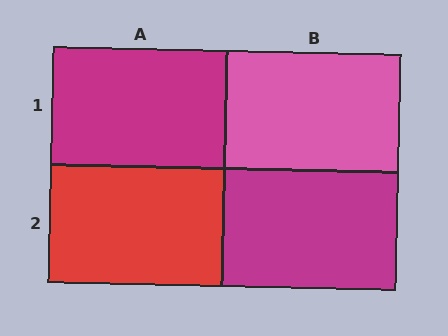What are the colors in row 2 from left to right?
Red, magenta.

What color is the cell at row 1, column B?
Pink.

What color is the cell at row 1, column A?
Magenta.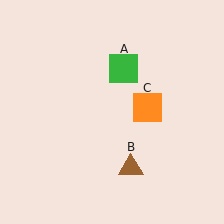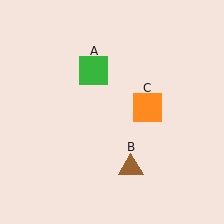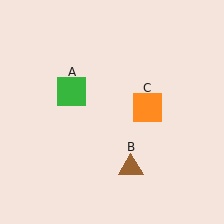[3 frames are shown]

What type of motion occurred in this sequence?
The green square (object A) rotated counterclockwise around the center of the scene.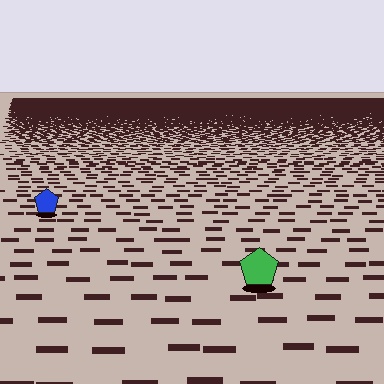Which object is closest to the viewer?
The green pentagon is closest. The texture marks near it are larger and more spread out.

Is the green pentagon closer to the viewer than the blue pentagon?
Yes. The green pentagon is closer — you can tell from the texture gradient: the ground texture is coarser near it.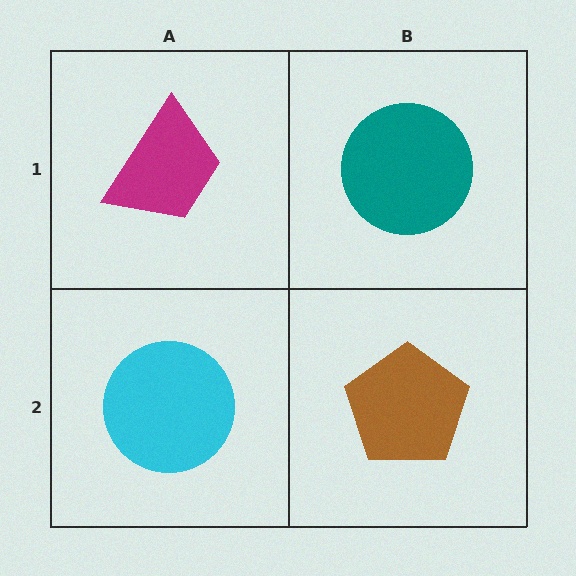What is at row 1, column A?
A magenta trapezoid.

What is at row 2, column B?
A brown pentagon.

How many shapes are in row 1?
2 shapes.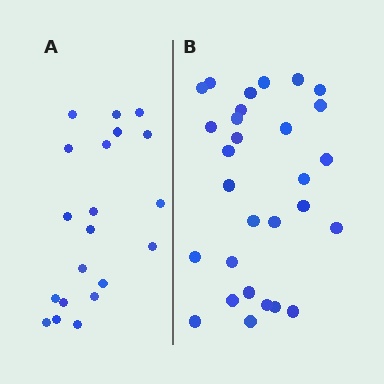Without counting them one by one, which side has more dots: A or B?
Region B (the right region) has more dots.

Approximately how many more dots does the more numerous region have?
Region B has roughly 8 or so more dots than region A.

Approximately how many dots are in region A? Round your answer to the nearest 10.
About 20 dots.